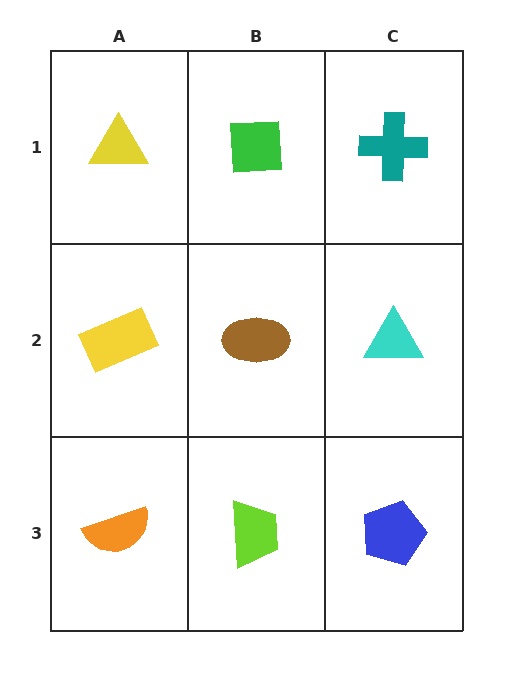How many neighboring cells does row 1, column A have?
2.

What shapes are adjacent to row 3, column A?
A yellow rectangle (row 2, column A), a lime trapezoid (row 3, column B).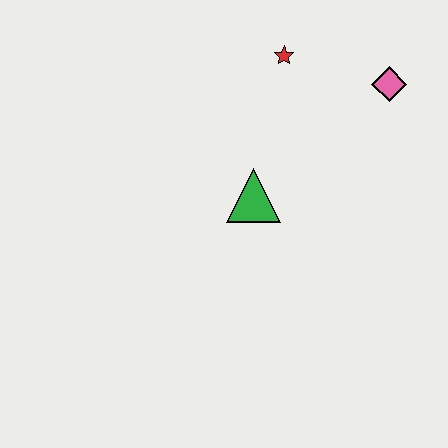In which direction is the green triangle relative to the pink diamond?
The green triangle is to the left of the pink diamond.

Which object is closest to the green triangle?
The red star is closest to the green triangle.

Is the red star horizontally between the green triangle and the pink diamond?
Yes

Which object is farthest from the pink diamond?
The green triangle is farthest from the pink diamond.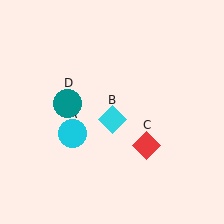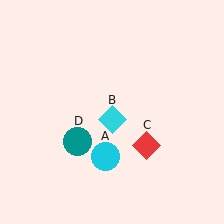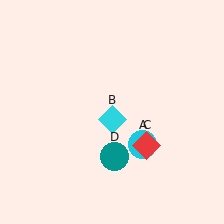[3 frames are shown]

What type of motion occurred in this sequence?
The cyan circle (object A), teal circle (object D) rotated counterclockwise around the center of the scene.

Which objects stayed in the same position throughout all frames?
Cyan diamond (object B) and red diamond (object C) remained stationary.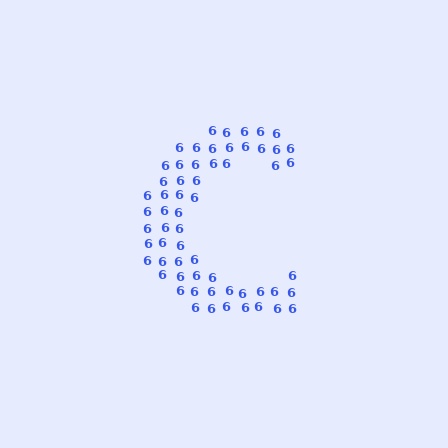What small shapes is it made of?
It is made of small digit 6's.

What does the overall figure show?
The overall figure shows the letter C.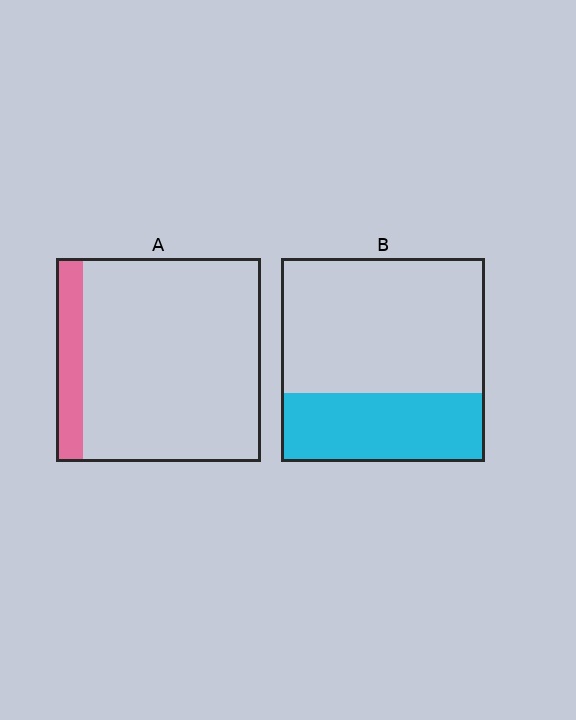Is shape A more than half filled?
No.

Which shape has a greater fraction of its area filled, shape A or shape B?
Shape B.